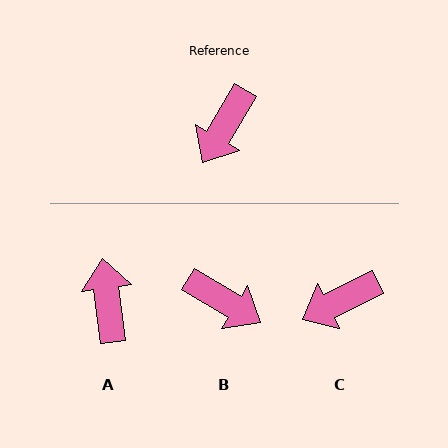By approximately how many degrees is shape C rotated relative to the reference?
Approximately 34 degrees clockwise.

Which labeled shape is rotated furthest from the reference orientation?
A, about 142 degrees away.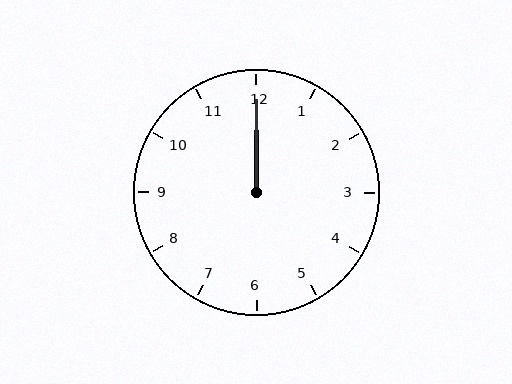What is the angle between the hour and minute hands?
Approximately 0 degrees.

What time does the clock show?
12:00.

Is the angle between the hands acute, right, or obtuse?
It is acute.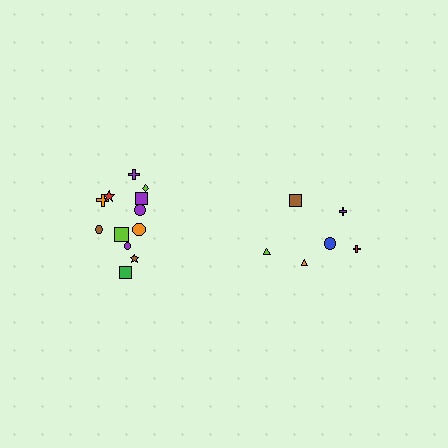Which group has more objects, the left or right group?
The left group.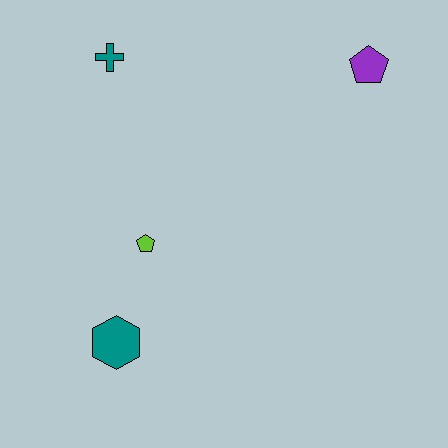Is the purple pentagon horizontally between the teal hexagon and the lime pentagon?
No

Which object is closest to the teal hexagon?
The lime pentagon is closest to the teal hexagon.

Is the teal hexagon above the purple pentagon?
No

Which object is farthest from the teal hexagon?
The purple pentagon is farthest from the teal hexagon.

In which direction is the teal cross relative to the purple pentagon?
The teal cross is to the left of the purple pentagon.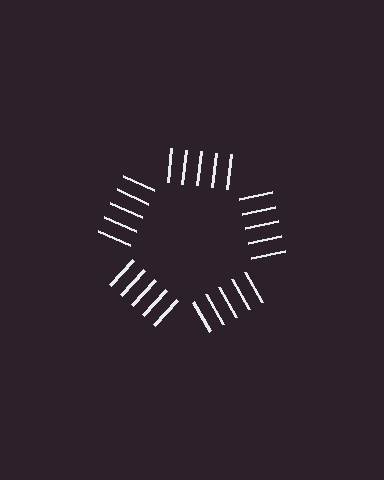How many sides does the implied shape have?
5 sides — the line-ends trace a pentagon.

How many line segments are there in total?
25 — 5 along each of the 5 edges.